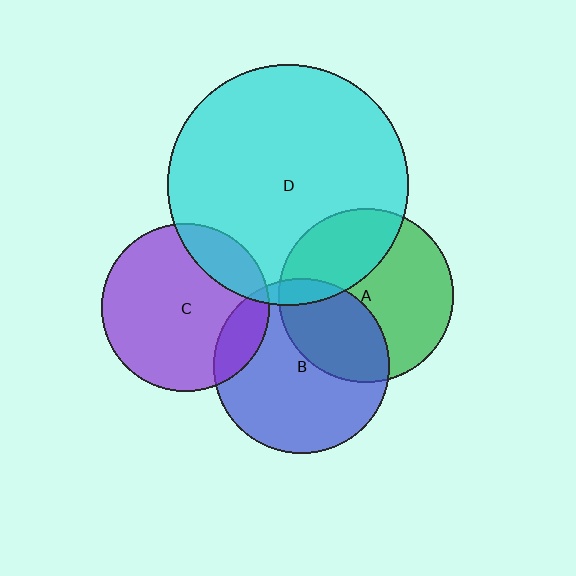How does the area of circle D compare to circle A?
Approximately 1.9 times.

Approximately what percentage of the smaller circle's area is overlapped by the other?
Approximately 15%.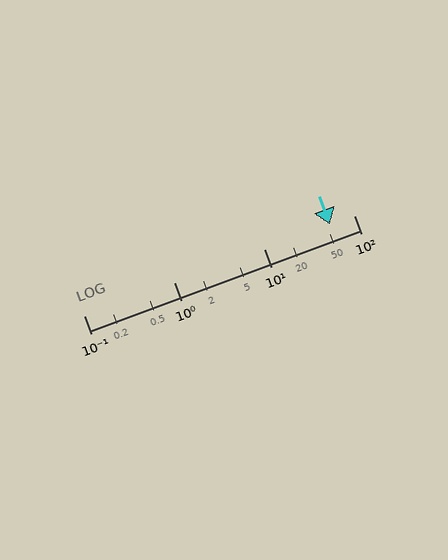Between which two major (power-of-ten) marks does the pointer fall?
The pointer is between 10 and 100.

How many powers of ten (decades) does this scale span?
The scale spans 3 decades, from 0.1 to 100.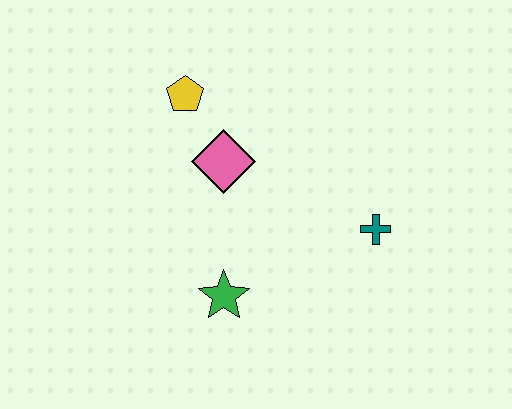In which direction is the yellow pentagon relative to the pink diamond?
The yellow pentagon is above the pink diamond.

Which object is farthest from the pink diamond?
The teal cross is farthest from the pink diamond.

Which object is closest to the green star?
The pink diamond is closest to the green star.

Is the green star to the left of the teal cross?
Yes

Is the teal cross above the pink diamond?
No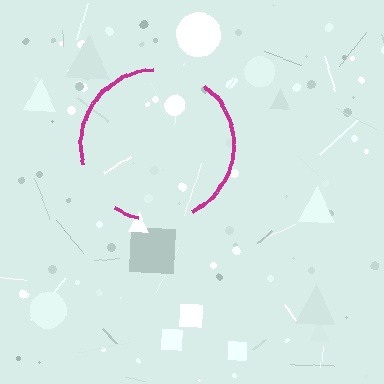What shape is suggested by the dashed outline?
The dashed outline suggests a circle.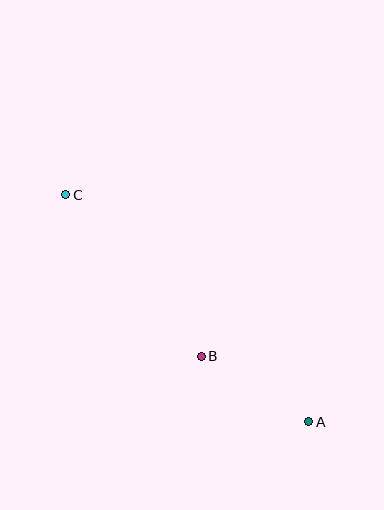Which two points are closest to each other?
Points A and B are closest to each other.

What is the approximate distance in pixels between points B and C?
The distance between B and C is approximately 211 pixels.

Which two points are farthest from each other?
Points A and C are farthest from each other.